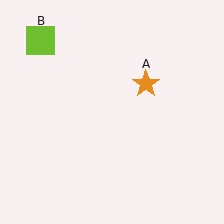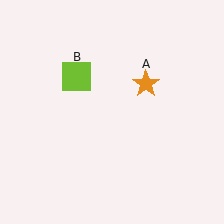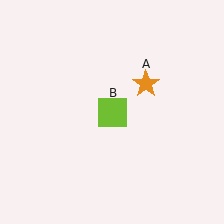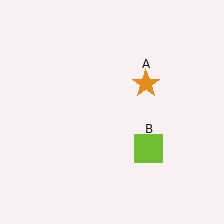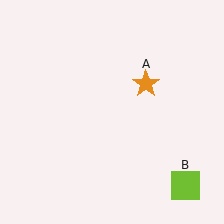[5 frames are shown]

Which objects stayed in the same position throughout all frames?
Orange star (object A) remained stationary.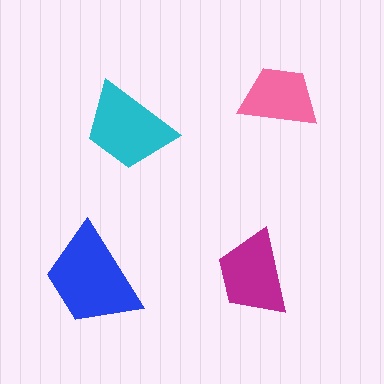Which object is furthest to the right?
The pink trapezoid is rightmost.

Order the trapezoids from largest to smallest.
the blue one, the cyan one, the magenta one, the pink one.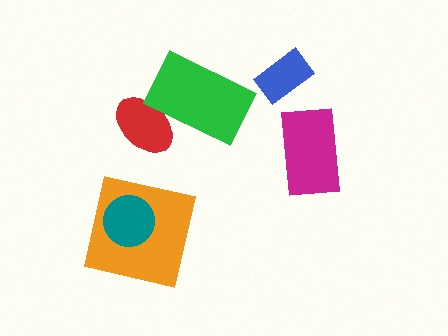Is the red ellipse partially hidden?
Yes, it is partially covered by another shape.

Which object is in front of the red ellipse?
The green rectangle is in front of the red ellipse.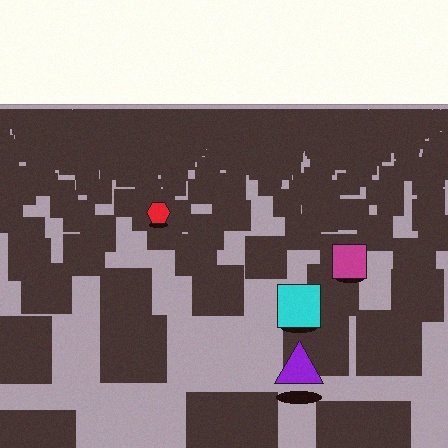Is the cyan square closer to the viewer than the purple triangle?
No. The purple triangle is closer — you can tell from the texture gradient: the ground texture is coarser near it.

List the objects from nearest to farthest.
From nearest to farthest: the purple triangle, the cyan square, the magenta square, the red hexagon.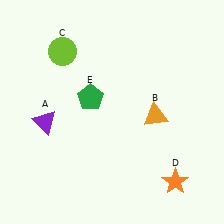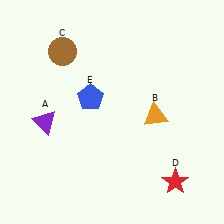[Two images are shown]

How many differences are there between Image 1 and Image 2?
There are 3 differences between the two images.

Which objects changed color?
C changed from lime to brown. D changed from orange to red. E changed from green to blue.